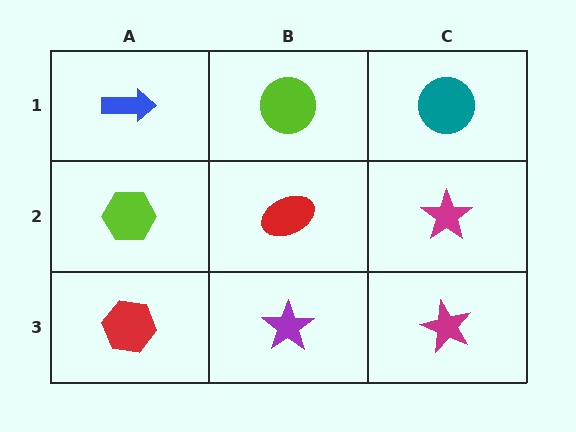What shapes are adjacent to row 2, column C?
A teal circle (row 1, column C), a magenta star (row 3, column C), a red ellipse (row 2, column B).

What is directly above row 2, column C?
A teal circle.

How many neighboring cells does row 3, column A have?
2.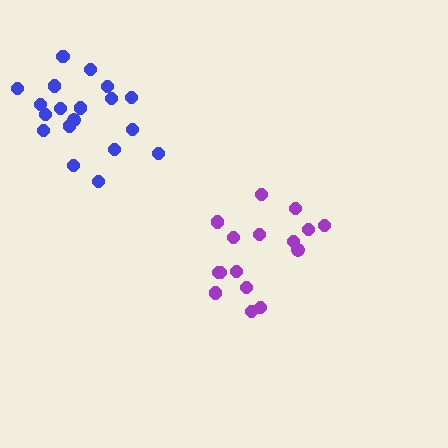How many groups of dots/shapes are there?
There are 2 groups.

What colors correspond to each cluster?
The clusters are colored: purple, blue.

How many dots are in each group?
Group 1: 16 dots, Group 2: 19 dots (35 total).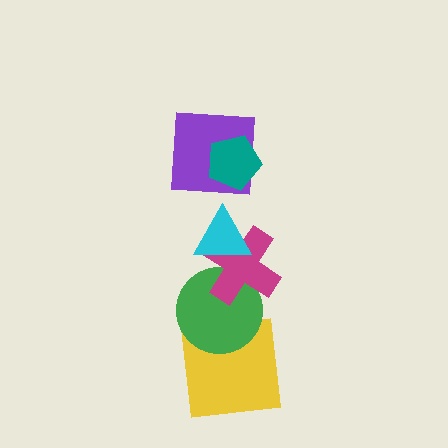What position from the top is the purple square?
The purple square is 2nd from the top.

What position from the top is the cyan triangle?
The cyan triangle is 3rd from the top.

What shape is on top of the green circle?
The magenta cross is on top of the green circle.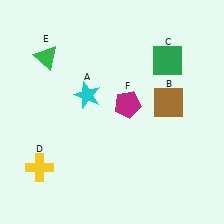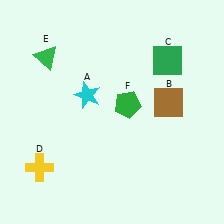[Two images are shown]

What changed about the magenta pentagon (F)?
In Image 1, F is magenta. In Image 2, it changed to green.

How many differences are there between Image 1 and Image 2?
There is 1 difference between the two images.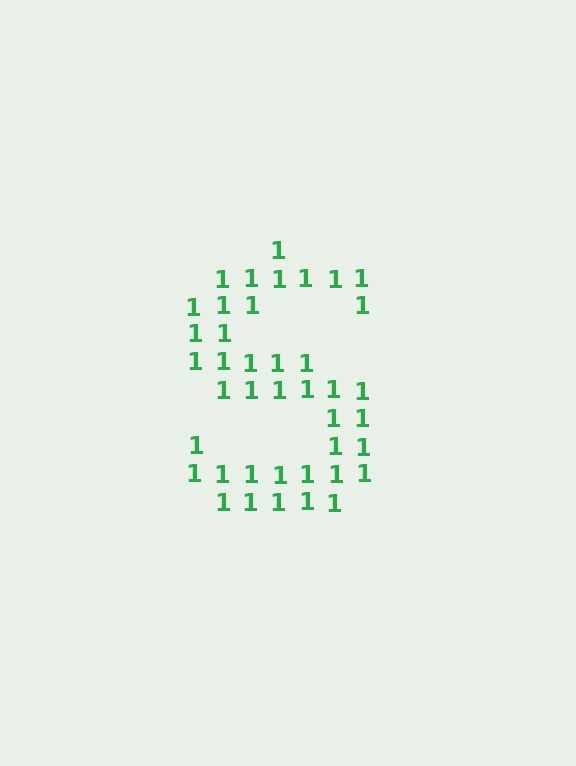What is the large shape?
The large shape is the letter S.